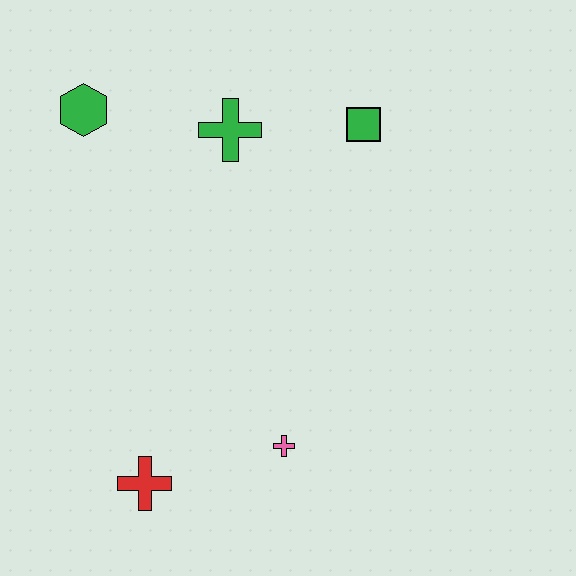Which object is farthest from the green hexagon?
The pink cross is farthest from the green hexagon.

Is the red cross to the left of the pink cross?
Yes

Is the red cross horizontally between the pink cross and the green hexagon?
Yes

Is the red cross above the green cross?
No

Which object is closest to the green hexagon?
The green cross is closest to the green hexagon.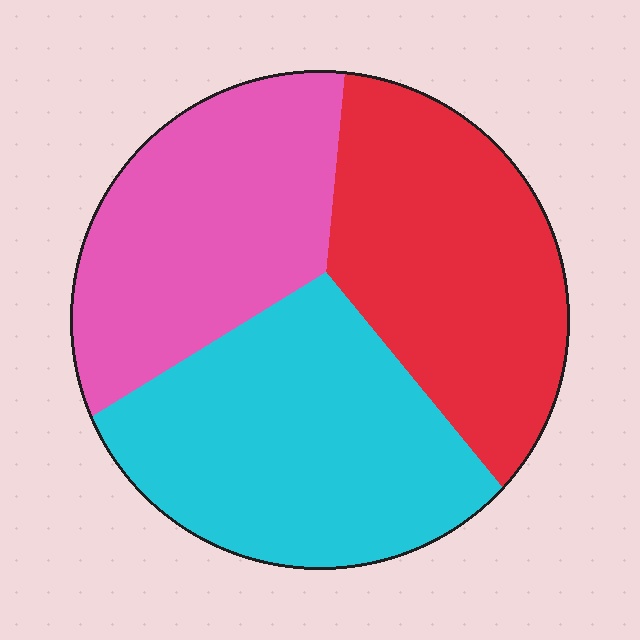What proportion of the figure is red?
Red covers about 35% of the figure.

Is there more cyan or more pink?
Cyan.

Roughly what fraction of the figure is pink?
Pink covers about 30% of the figure.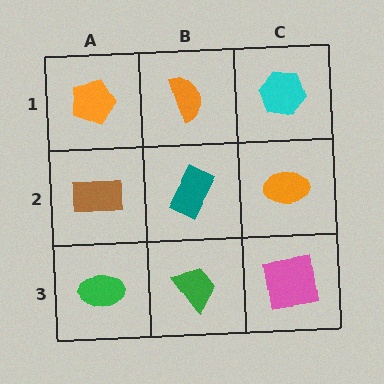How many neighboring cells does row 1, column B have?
3.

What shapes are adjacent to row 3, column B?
A teal rectangle (row 2, column B), a green ellipse (row 3, column A), a pink square (row 3, column C).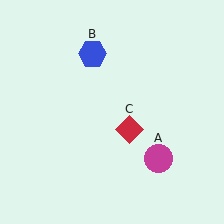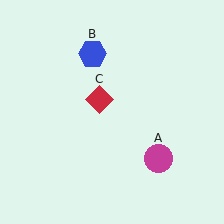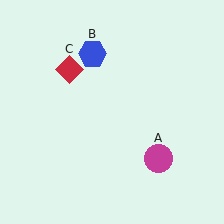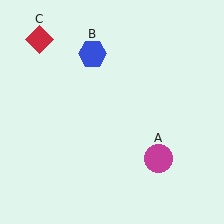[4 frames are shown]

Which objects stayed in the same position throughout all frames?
Magenta circle (object A) and blue hexagon (object B) remained stationary.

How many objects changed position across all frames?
1 object changed position: red diamond (object C).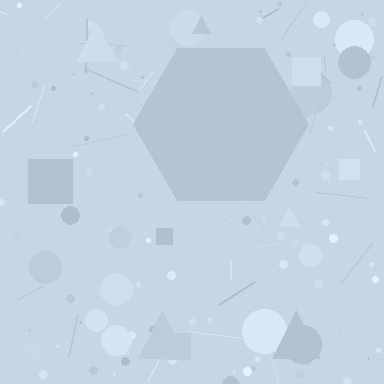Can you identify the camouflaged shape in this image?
The camouflaged shape is a hexagon.